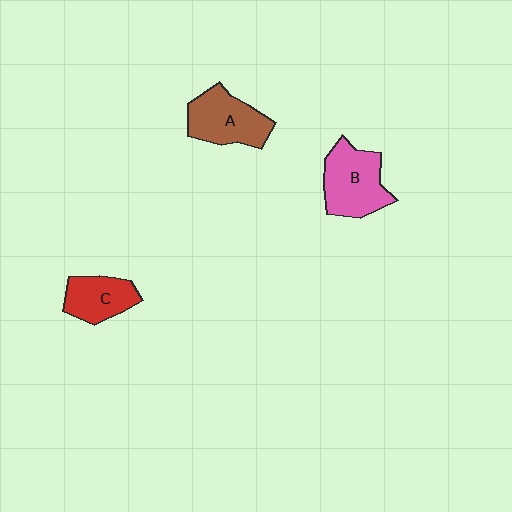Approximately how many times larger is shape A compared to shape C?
Approximately 1.3 times.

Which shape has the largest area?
Shape B (pink).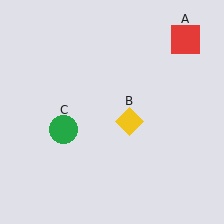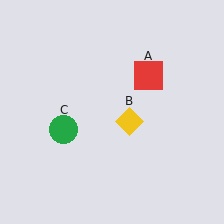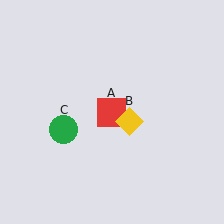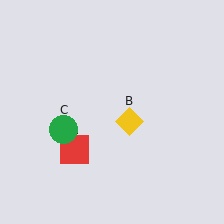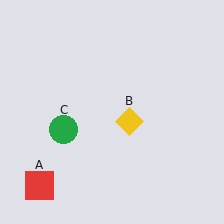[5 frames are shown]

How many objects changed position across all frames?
1 object changed position: red square (object A).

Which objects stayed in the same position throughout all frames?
Yellow diamond (object B) and green circle (object C) remained stationary.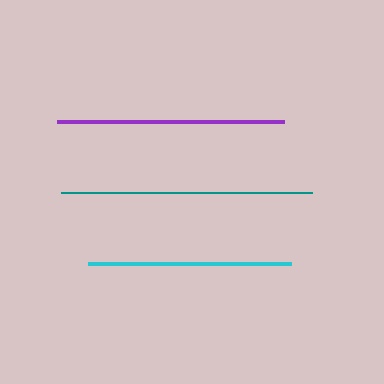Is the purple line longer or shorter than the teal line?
The teal line is longer than the purple line.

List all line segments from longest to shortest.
From longest to shortest: teal, purple, cyan.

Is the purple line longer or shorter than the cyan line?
The purple line is longer than the cyan line.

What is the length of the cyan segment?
The cyan segment is approximately 203 pixels long.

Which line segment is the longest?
The teal line is the longest at approximately 251 pixels.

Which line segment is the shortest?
The cyan line is the shortest at approximately 203 pixels.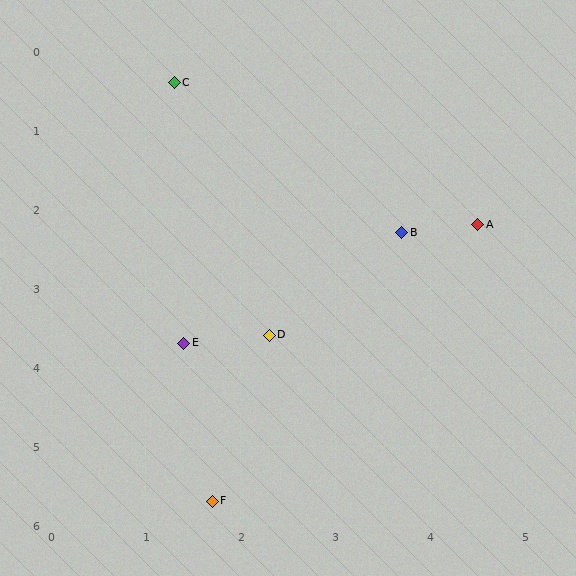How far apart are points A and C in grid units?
Points A and C are about 3.7 grid units apart.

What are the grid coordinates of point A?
Point A is at approximately (4.5, 2.2).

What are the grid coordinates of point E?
Point E is at approximately (1.4, 3.7).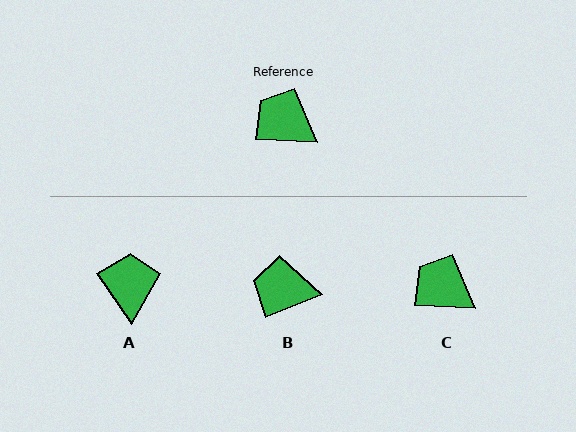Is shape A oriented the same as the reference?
No, it is off by about 52 degrees.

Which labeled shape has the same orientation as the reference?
C.